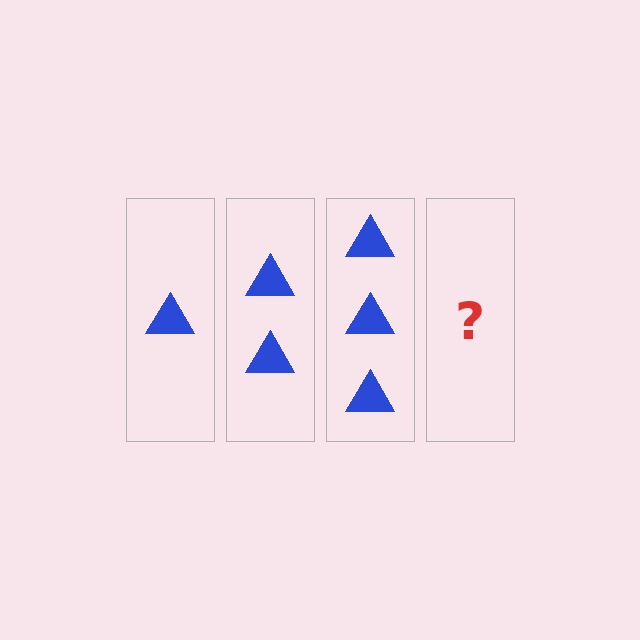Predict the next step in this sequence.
The next step is 4 triangles.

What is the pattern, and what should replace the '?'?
The pattern is that each step adds one more triangle. The '?' should be 4 triangles.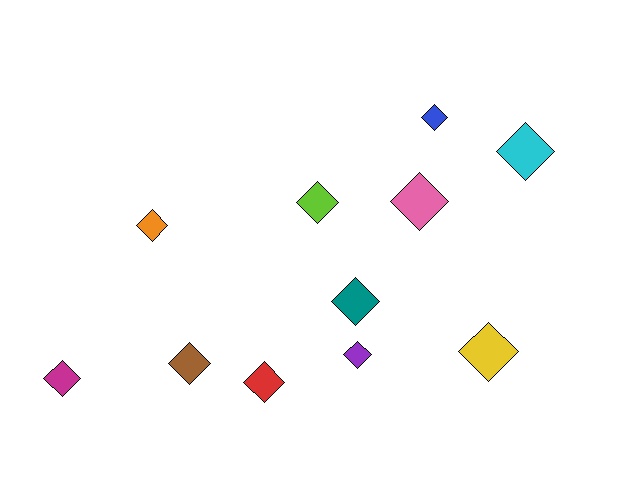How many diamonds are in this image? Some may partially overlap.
There are 11 diamonds.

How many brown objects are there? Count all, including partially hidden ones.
There is 1 brown object.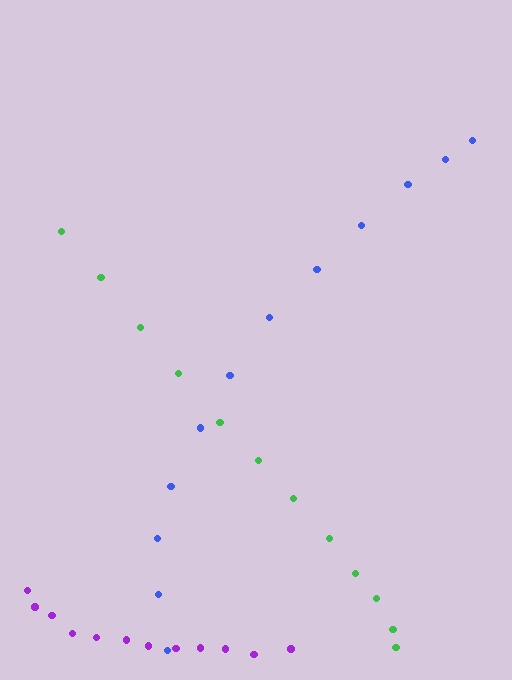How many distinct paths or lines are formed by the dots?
There are 3 distinct paths.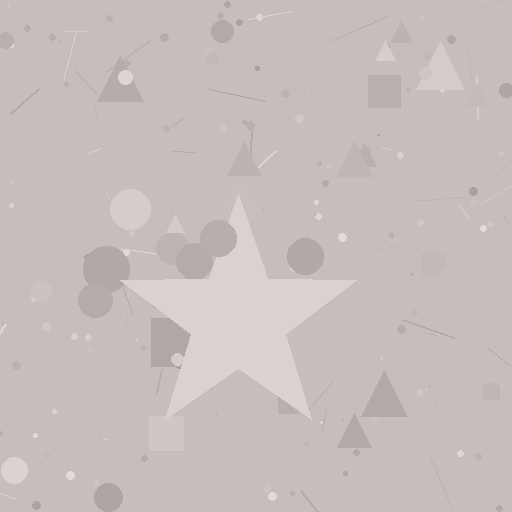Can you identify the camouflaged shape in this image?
The camouflaged shape is a star.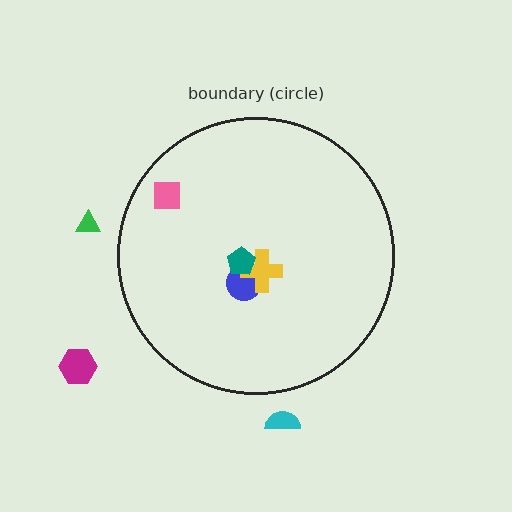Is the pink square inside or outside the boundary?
Inside.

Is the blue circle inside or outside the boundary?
Inside.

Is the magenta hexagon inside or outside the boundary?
Outside.